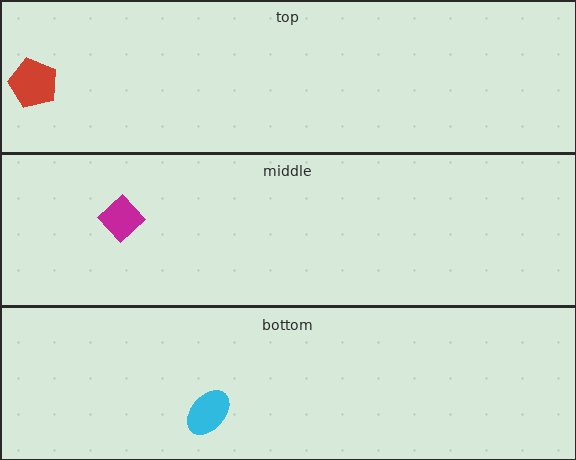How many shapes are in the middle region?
1.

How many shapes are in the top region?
1.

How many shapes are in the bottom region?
1.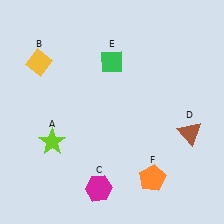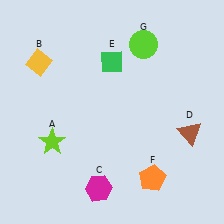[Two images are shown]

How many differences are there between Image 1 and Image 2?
There is 1 difference between the two images.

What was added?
A lime circle (G) was added in Image 2.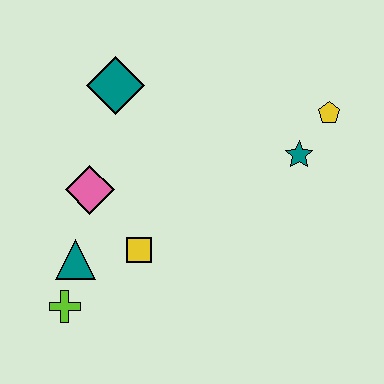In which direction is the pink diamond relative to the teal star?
The pink diamond is to the left of the teal star.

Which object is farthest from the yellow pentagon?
The lime cross is farthest from the yellow pentagon.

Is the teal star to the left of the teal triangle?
No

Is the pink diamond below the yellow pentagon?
Yes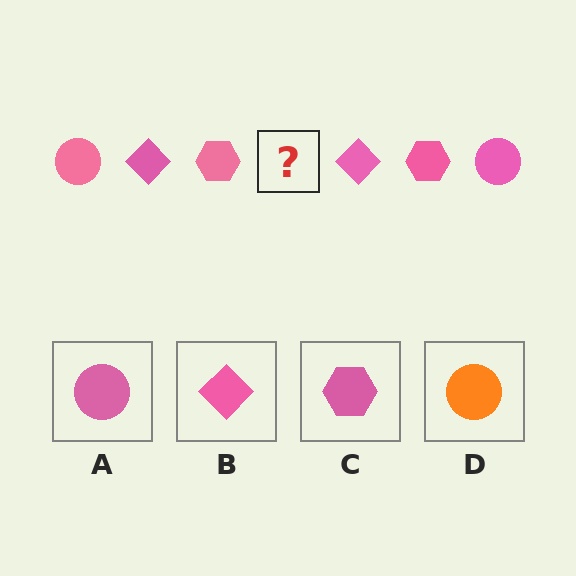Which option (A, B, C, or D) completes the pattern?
A.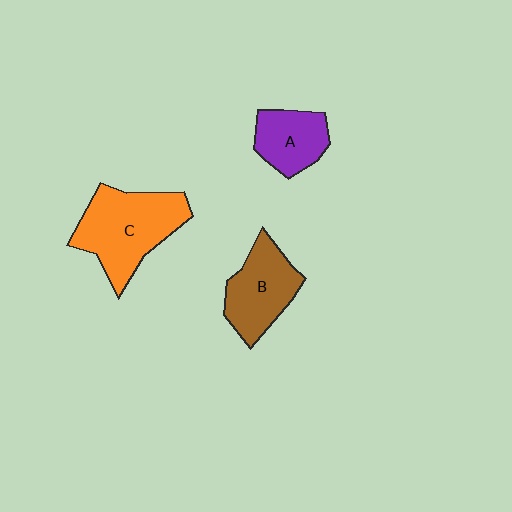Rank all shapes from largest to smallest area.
From largest to smallest: C (orange), B (brown), A (purple).